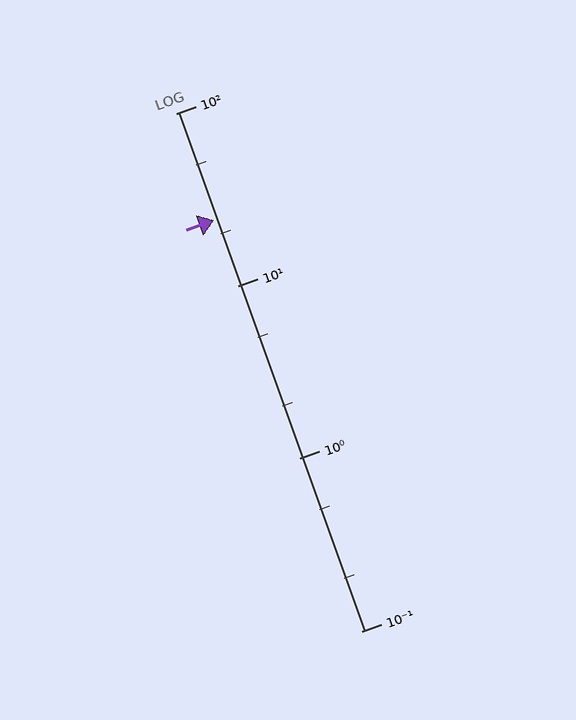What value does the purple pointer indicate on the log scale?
The pointer indicates approximately 24.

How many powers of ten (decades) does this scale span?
The scale spans 3 decades, from 0.1 to 100.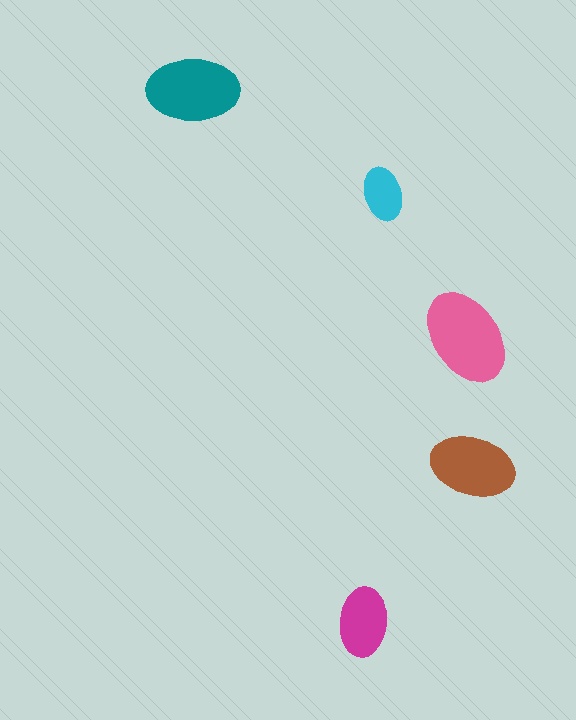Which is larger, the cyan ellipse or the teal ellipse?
The teal one.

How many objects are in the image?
There are 5 objects in the image.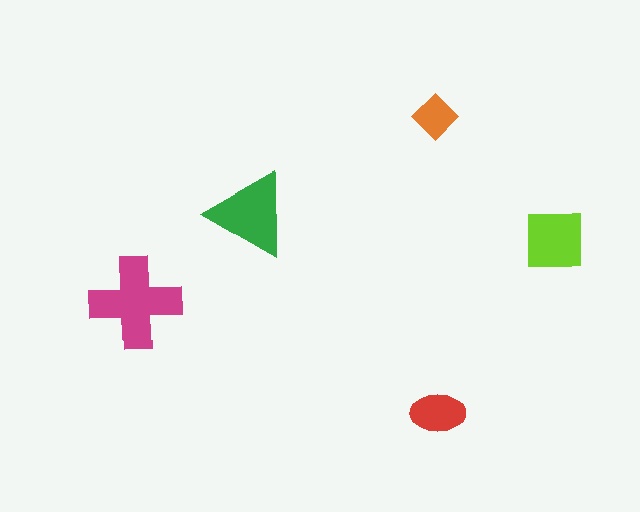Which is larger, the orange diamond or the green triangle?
The green triangle.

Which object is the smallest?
The orange diamond.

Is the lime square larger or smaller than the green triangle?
Smaller.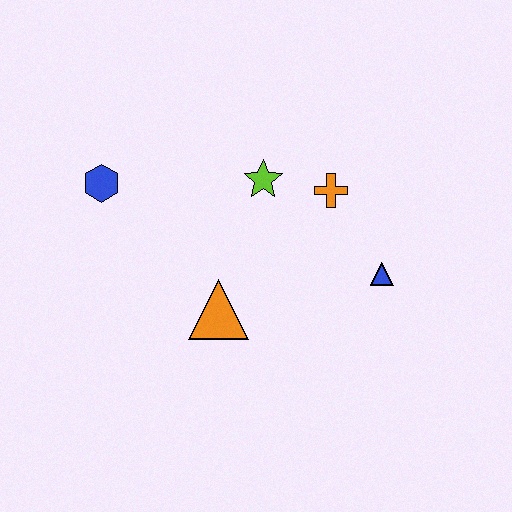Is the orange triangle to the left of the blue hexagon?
No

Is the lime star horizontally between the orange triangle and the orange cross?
Yes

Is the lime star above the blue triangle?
Yes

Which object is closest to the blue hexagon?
The lime star is closest to the blue hexagon.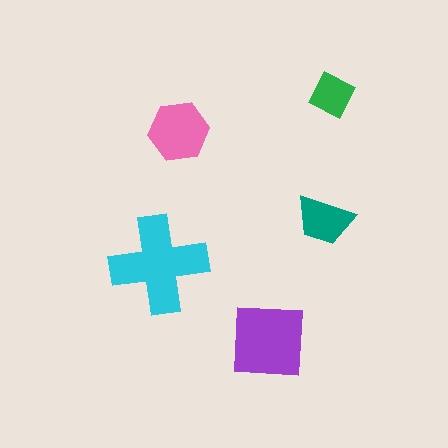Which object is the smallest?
The green diamond.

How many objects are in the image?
There are 5 objects in the image.